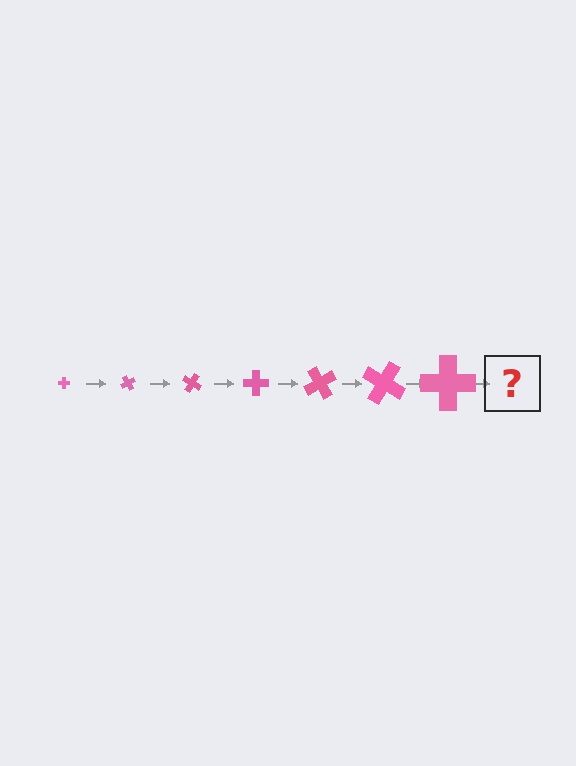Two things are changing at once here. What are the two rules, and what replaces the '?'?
The two rules are that the cross grows larger each step and it rotates 60 degrees each step. The '?' should be a cross, larger than the previous one and rotated 420 degrees from the start.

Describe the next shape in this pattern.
It should be a cross, larger than the previous one and rotated 420 degrees from the start.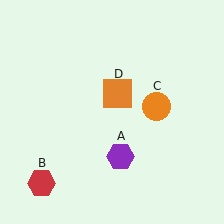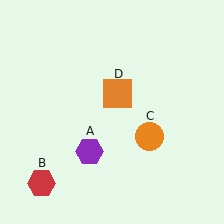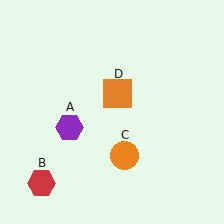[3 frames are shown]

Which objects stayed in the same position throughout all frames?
Red hexagon (object B) and orange square (object D) remained stationary.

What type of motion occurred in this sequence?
The purple hexagon (object A), orange circle (object C) rotated clockwise around the center of the scene.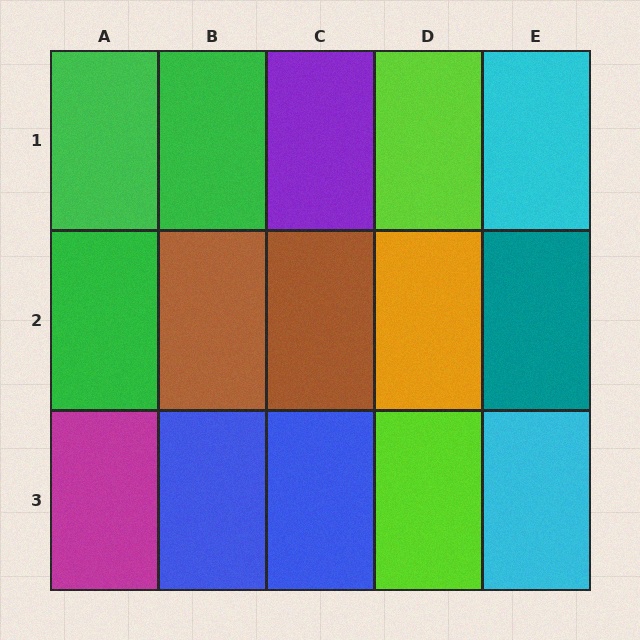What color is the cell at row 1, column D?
Lime.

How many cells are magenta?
1 cell is magenta.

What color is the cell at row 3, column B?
Blue.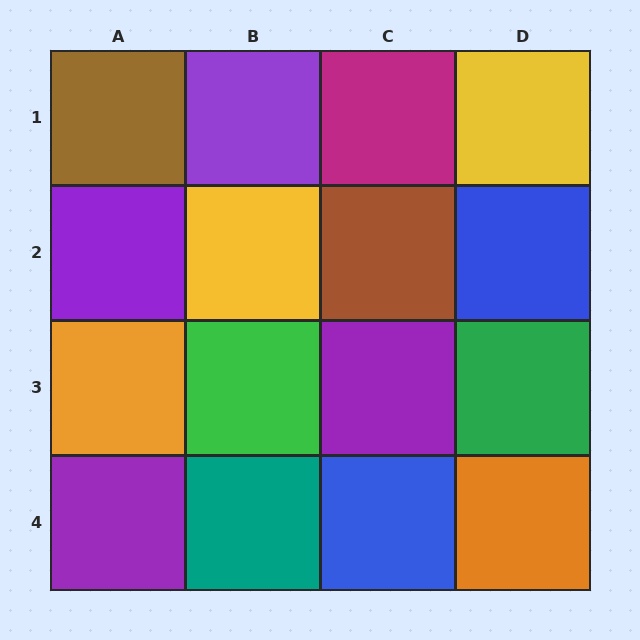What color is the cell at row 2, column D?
Blue.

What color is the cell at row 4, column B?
Teal.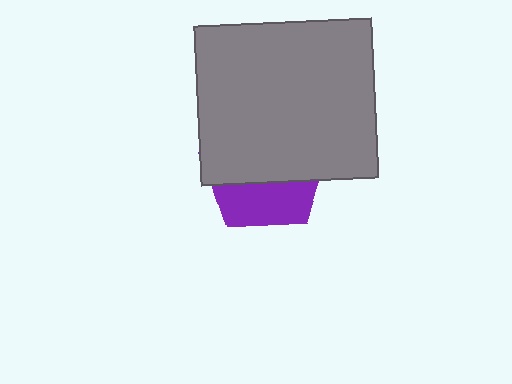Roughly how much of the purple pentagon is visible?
A small part of it is visible (roughly 36%).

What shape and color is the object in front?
The object in front is a gray rectangle.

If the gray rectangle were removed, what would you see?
You would see the complete purple pentagon.